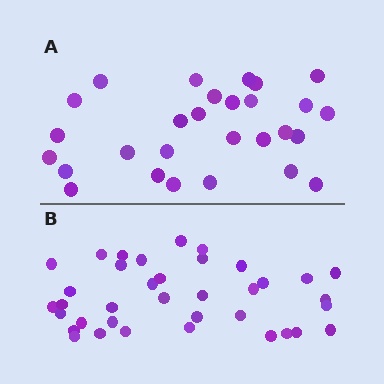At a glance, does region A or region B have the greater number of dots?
Region B (the bottom region) has more dots.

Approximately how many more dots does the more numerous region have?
Region B has roughly 8 or so more dots than region A.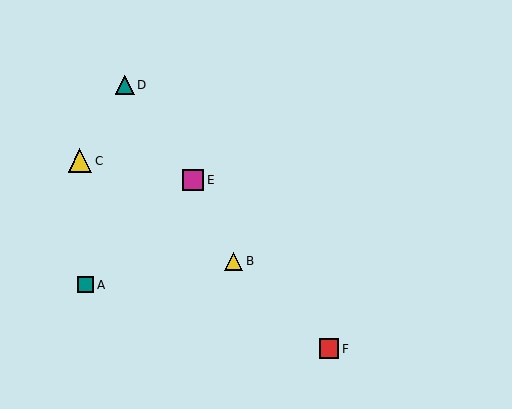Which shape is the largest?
The yellow triangle (labeled C) is the largest.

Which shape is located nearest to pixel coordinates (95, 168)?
The yellow triangle (labeled C) at (80, 161) is nearest to that location.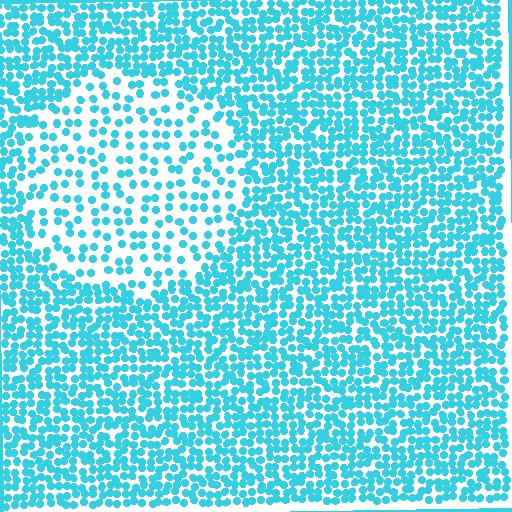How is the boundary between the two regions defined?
The boundary is defined by a change in element density (approximately 2.2x ratio). All elements are the same color, size, and shape.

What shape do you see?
I see a circle.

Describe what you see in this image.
The image contains small cyan elements arranged at two different densities. A circle-shaped region is visible where the elements are less densely packed than the surrounding area.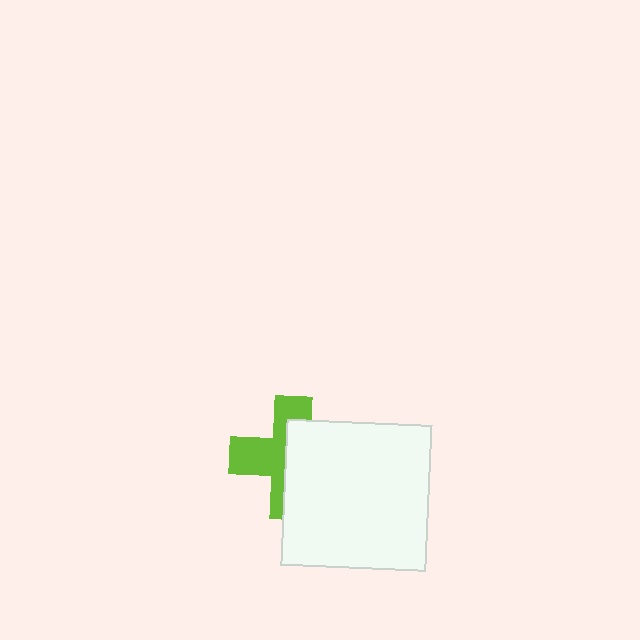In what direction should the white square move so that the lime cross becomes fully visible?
The white square should move right. That is the shortest direction to clear the overlap and leave the lime cross fully visible.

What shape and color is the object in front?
The object in front is a white square.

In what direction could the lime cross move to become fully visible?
The lime cross could move left. That would shift it out from behind the white square entirely.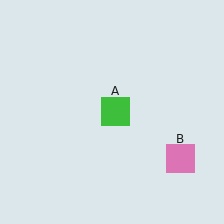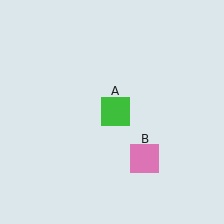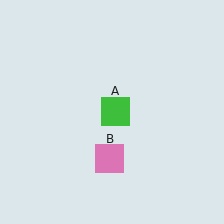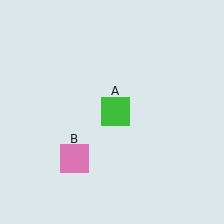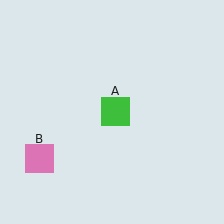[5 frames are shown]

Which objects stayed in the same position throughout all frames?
Green square (object A) remained stationary.